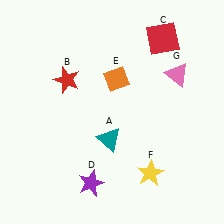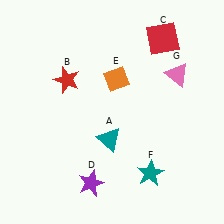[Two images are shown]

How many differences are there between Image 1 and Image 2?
There is 1 difference between the two images.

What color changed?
The star (F) changed from yellow in Image 1 to teal in Image 2.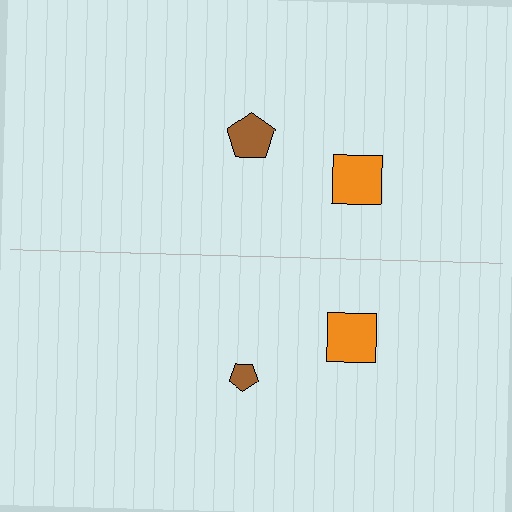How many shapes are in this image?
There are 4 shapes in this image.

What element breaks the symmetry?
The brown pentagon on the bottom side has a different size than its mirror counterpart.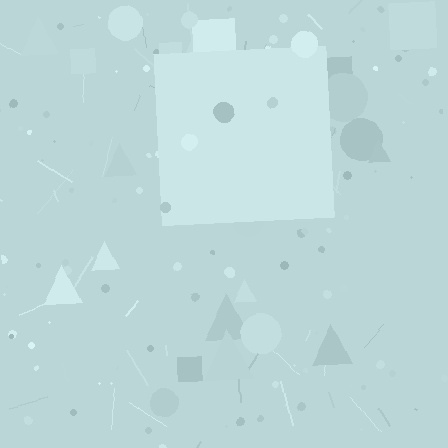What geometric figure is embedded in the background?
A square is embedded in the background.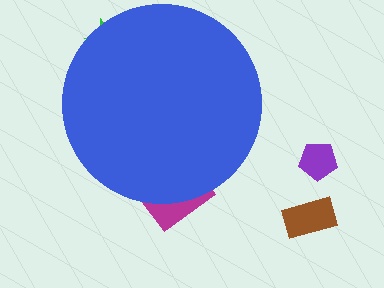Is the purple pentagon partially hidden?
No, the purple pentagon is fully visible.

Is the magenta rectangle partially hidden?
Yes, the magenta rectangle is partially hidden behind the blue circle.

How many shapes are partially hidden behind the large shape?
3 shapes are partially hidden.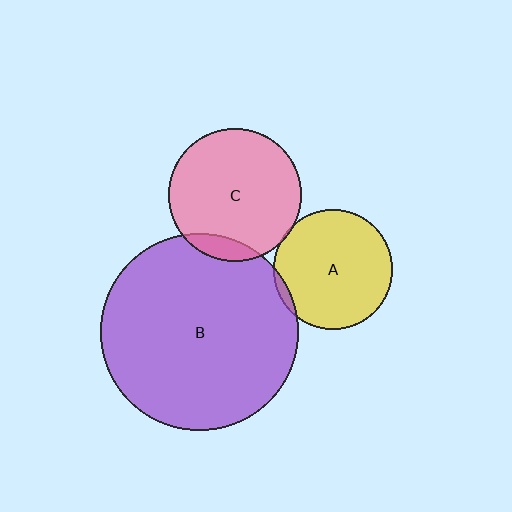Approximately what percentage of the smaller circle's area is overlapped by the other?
Approximately 10%.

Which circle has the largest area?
Circle B (purple).